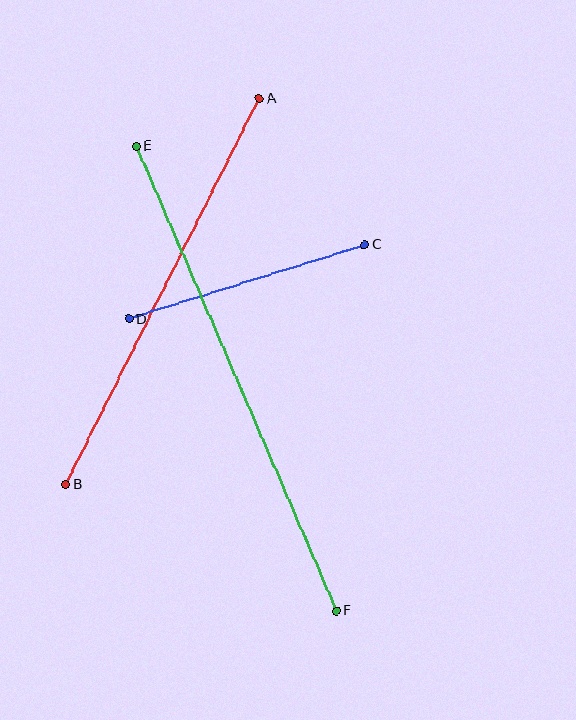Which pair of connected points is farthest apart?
Points E and F are farthest apart.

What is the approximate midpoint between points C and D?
The midpoint is at approximately (247, 282) pixels.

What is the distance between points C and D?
The distance is approximately 248 pixels.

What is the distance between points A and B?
The distance is approximately 432 pixels.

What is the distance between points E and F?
The distance is approximately 506 pixels.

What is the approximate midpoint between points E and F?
The midpoint is at approximately (236, 378) pixels.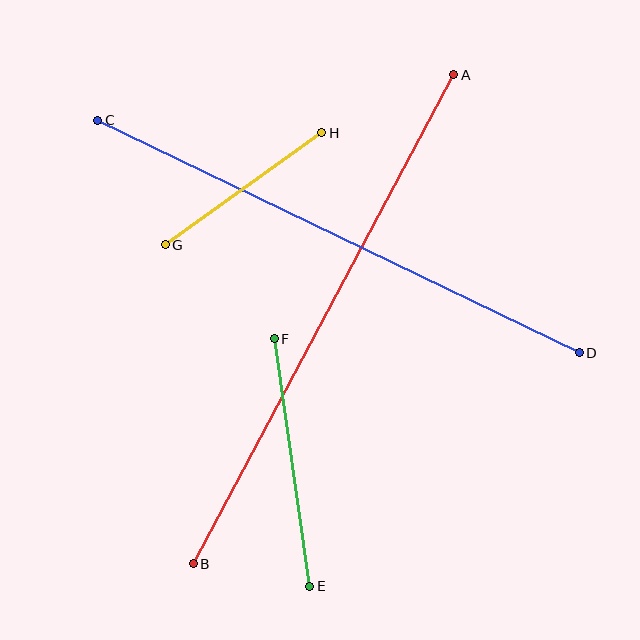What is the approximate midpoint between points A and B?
The midpoint is at approximately (323, 319) pixels.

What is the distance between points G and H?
The distance is approximately 193 pixels.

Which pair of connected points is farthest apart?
Points A and B are farthest apart.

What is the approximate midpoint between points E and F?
The midpoint is at approximately (292, 462) pixels.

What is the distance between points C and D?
The distance is approximately 535 pixels.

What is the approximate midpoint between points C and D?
The midpoint is at approximately (338, 236) pixels.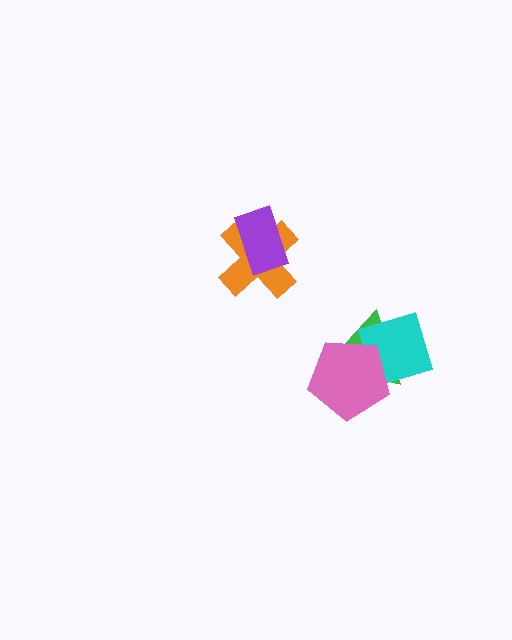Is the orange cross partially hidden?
Yes, it is partially covered by another shape.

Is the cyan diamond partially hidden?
Yes, it is partially covered by another shape.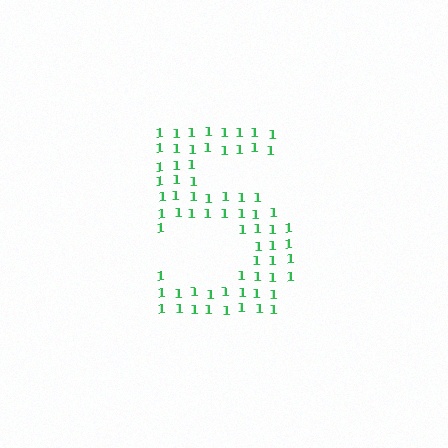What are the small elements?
The small elements are digit 1's.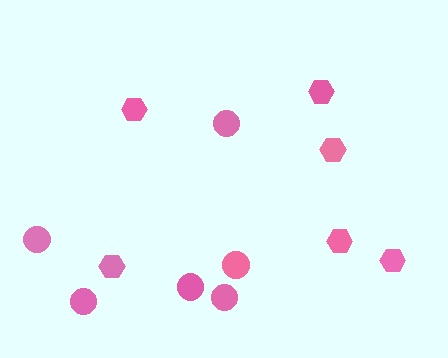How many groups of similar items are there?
There are 2 groups: one group of hexagons (6) and one group of circles (6).